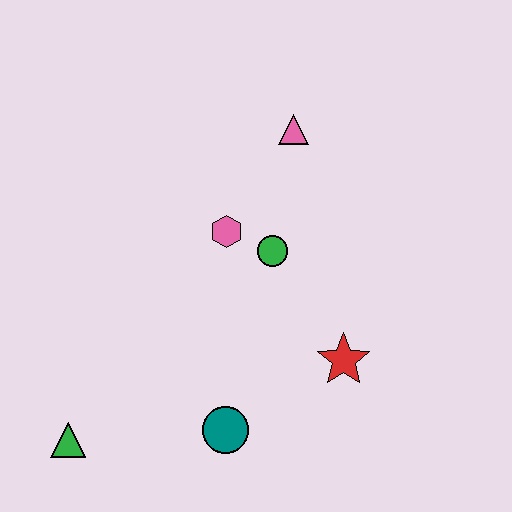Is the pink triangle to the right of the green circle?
Yes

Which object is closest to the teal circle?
The red star is closest to the teal circle.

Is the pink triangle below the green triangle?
No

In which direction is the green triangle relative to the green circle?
The green triangle is to the left of the green circle.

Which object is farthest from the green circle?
The green triangle is farthest from the green circle.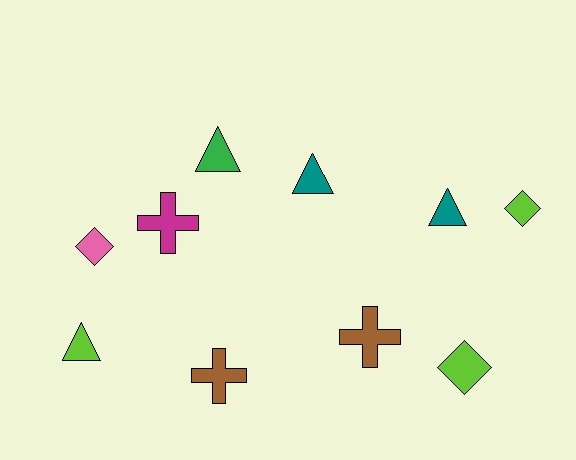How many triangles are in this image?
There are 4 triangles.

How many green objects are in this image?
There is 1 green object.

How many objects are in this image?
There are 10 objects.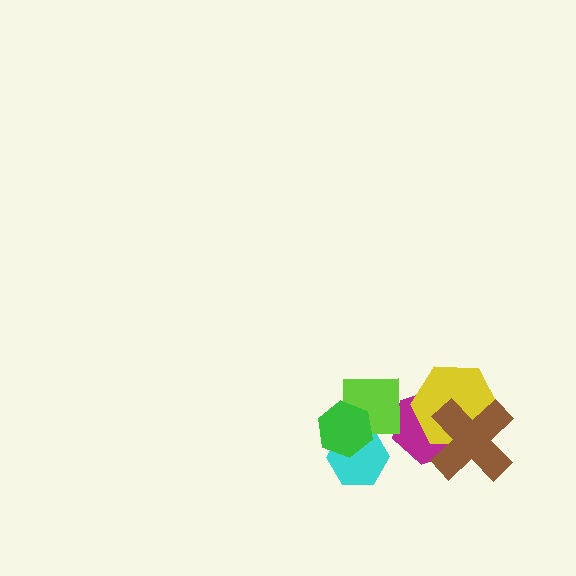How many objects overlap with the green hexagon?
2 objects overlap with the green hexagon.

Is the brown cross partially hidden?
No, no other shape covers it.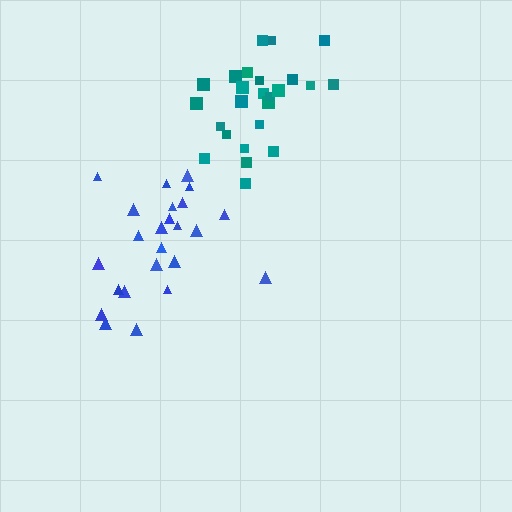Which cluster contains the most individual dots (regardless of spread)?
Teal (25).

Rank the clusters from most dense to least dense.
teal, blue.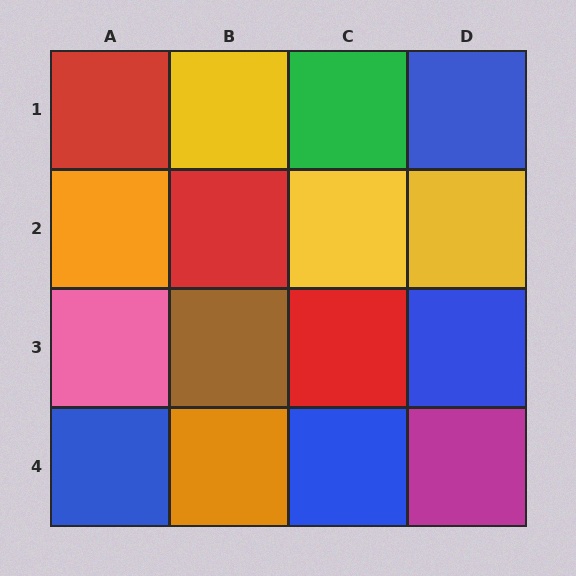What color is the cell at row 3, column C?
Red.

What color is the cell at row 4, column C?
Blue.